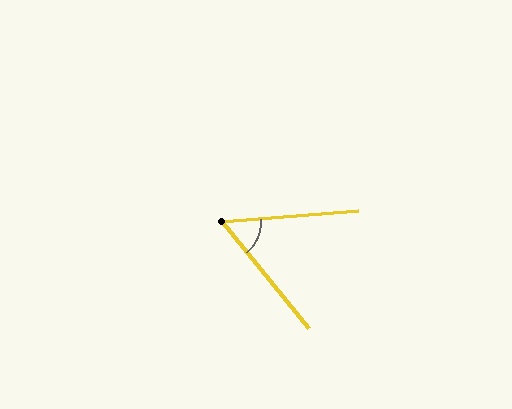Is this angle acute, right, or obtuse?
It is acute.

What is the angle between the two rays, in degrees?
Approximately 55 degrees.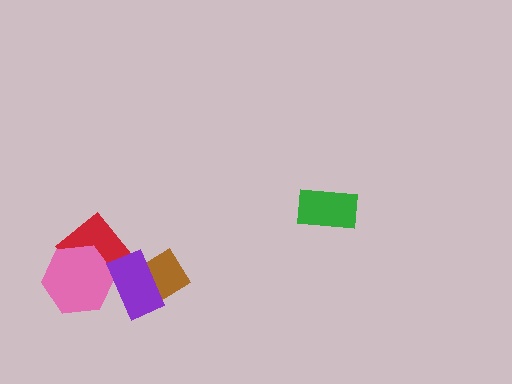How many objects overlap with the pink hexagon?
2 objects overlap with the pink hexagon.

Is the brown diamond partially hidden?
Yes, it is partially covered by another shape.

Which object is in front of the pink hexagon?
The purple rectangle is in front of the pink hexagon.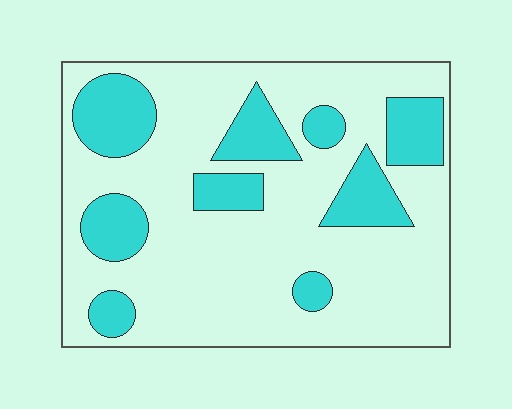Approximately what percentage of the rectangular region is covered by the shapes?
Approximately 25%.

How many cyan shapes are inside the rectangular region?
9.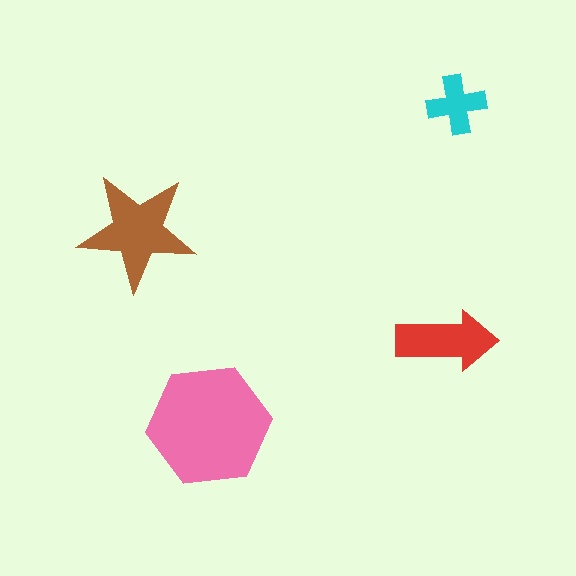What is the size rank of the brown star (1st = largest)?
2nd.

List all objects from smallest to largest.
The cyan cross, the red arrow, the brown star, the pink hexagon.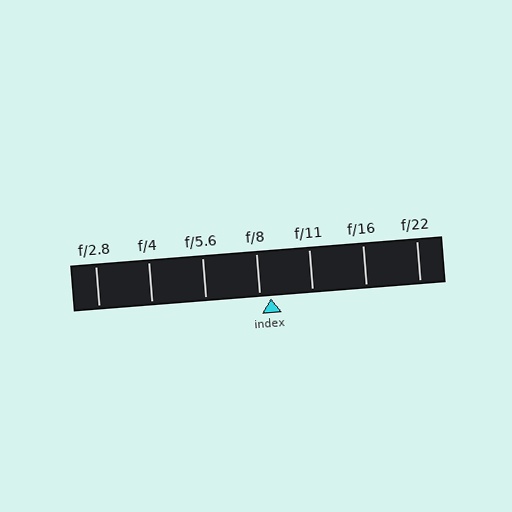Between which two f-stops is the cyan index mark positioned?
The index mark is between f/8 and f/11.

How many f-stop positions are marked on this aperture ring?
There are 7 f-stop positions marked.